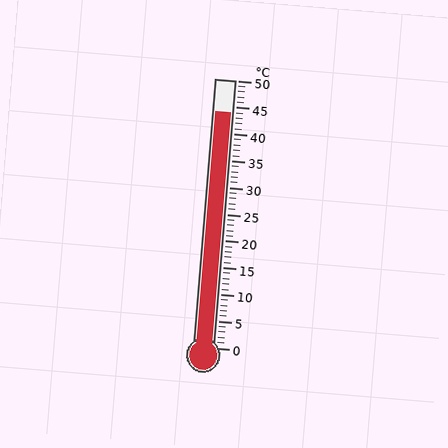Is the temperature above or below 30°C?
The temperature is above 30°C.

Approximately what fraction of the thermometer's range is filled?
The thermometer is filled to approximately 90% of its range.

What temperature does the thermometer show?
The thermometer shows approximately 44°C.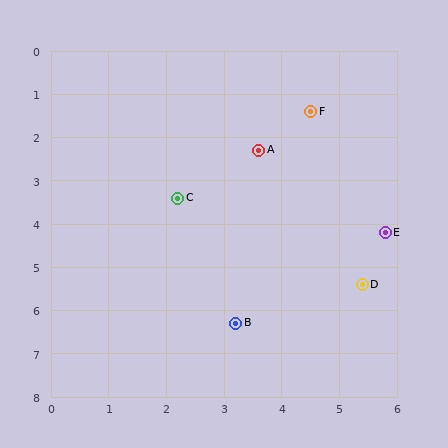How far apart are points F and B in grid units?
Points F and B are about 5.1 grid units apart.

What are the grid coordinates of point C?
Point C is at approximately (2.2, 3.4).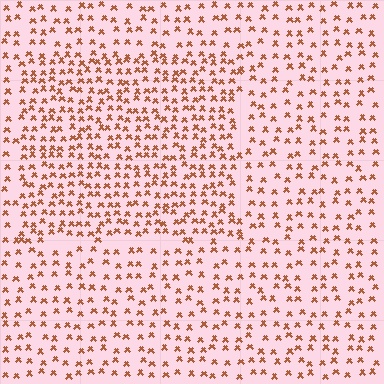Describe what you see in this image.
The image contains small brown elements arranged at two different densities. A rectangle-shaped region is visible where the elements are more densely packed than the surrounding area.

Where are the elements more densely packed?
The elements are more densely packed inside the rectangle boundary.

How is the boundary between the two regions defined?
The boundary is defined by a change in element density (approximately 1.7x ratio). All elements are the same color, size, and shape.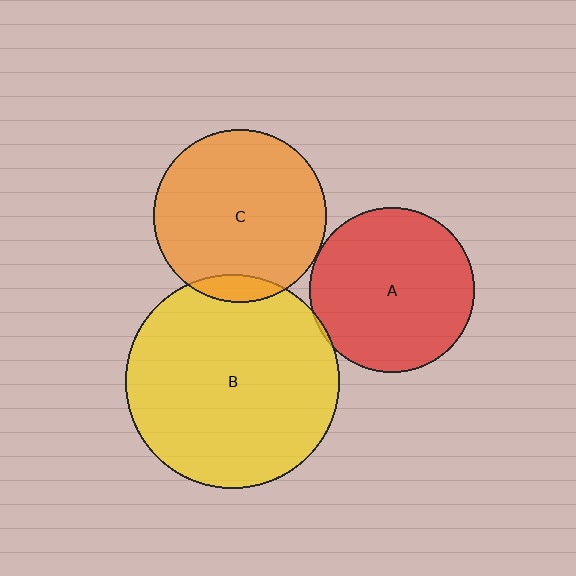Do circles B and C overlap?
Yes.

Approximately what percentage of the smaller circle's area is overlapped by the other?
Approximately 10%.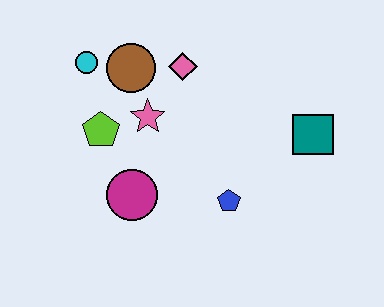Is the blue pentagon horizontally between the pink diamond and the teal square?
Yes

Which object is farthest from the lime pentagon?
The teal square is farthest from the lime pentagon.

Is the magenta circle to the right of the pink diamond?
No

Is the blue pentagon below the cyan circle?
Yes